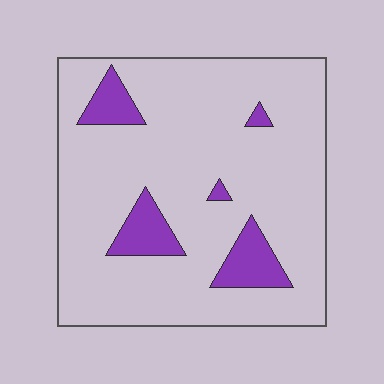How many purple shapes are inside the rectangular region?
5.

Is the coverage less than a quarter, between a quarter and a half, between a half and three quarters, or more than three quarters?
Less than a quarter.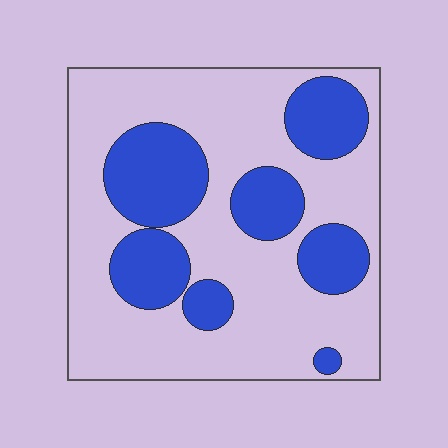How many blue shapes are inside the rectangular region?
7.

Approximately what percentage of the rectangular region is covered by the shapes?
Approximately 30%.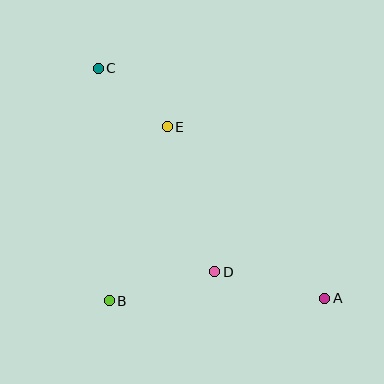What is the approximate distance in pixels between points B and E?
The distance between B and E is approximately 183 pixels.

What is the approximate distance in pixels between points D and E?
The distance between D and E is approximately 152 pixels.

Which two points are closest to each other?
Points C and E are closest to each other.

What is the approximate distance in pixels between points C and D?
The distance between C and D is approximately 234 pixels.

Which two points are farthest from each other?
Points A and C are farthest from each other.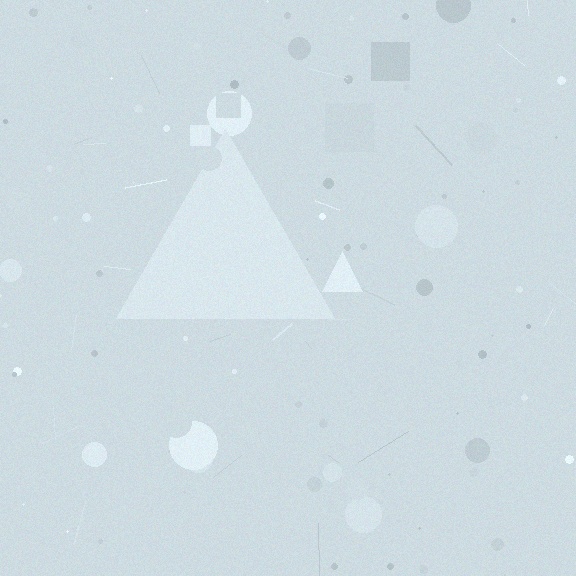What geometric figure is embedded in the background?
A triangle is embedded in the background.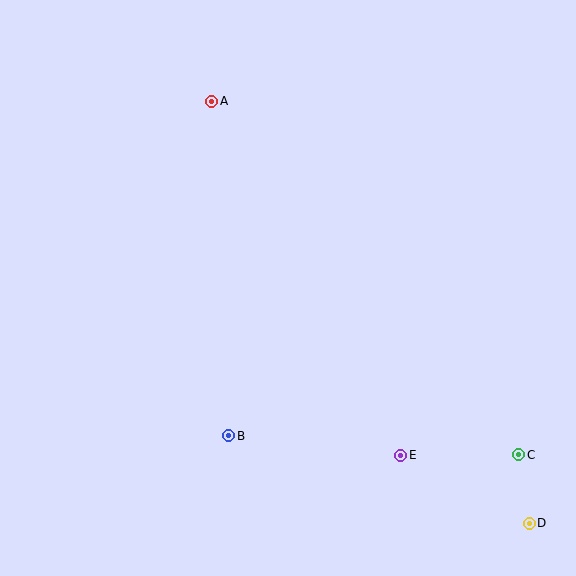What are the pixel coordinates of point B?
Point B is at (229, 436).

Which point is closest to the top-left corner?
Point A is closest to the top-left corner.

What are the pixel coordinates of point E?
Point E is at (401, 455).